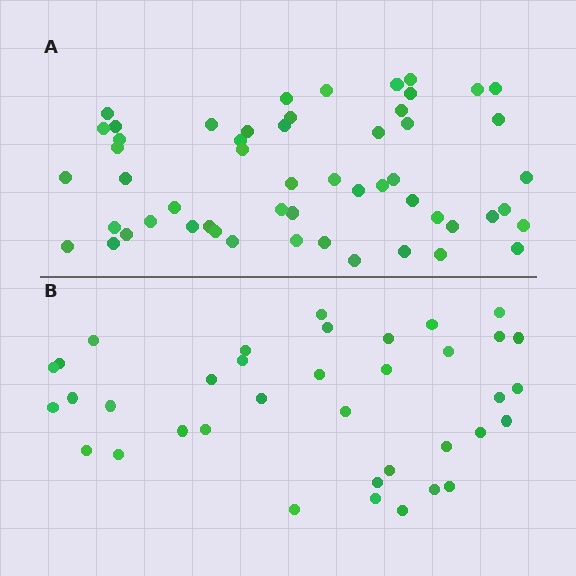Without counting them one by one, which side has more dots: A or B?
Region A (the top region) has more dots.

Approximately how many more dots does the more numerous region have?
Region A has approximately 15 more dots than region B.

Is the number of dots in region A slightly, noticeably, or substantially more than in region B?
Region A has substantially more. The ratio is roughly 1.5 to 1.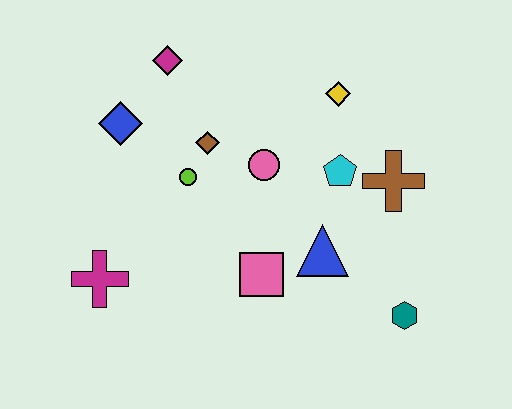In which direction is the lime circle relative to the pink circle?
The lime circle is to the left of the pink circle.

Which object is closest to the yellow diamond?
The cyan pentagon is closest to the yellow diamond.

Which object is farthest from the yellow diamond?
The magenta cross is farthest from the yellow diamond.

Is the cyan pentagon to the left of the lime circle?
No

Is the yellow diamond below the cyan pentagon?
No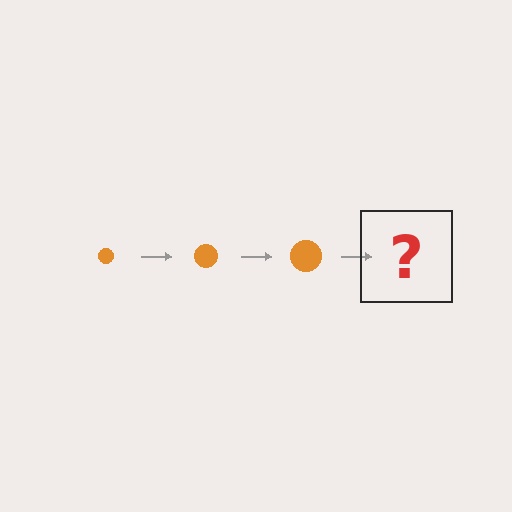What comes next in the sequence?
The next element should be an orange circle, larger than the previous one.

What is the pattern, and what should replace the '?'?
The pattern is that the circle gets progressively larger each step. The '?' should be an orange circle, larger than the previous one.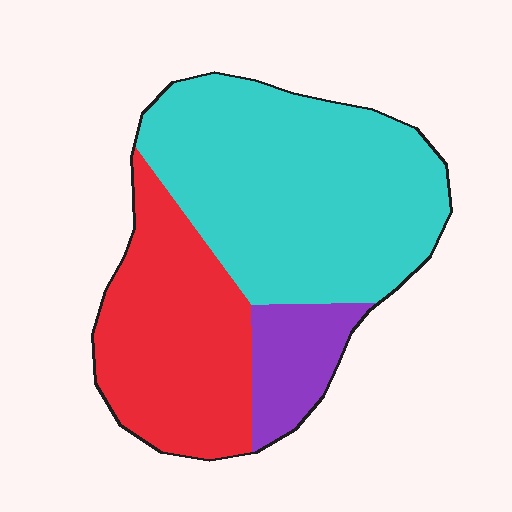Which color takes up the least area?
Purple, at roughly 10%.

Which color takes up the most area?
Cyan, at roughly 55%.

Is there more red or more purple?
Red.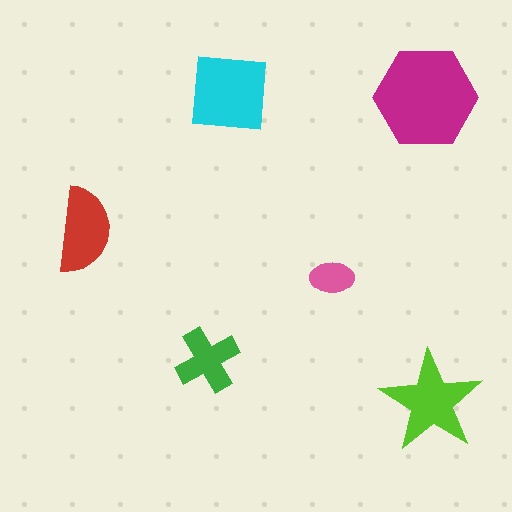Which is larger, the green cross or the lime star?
The lime star.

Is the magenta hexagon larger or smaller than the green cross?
Larger.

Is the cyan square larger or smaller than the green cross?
Larger.